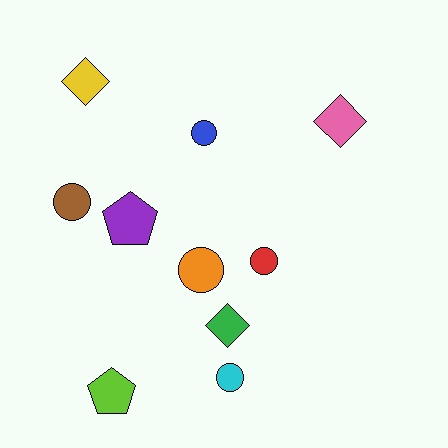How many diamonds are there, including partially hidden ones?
There are 3 diamonds.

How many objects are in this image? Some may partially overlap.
There are 10 objects.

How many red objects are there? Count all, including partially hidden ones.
There is 1 red object.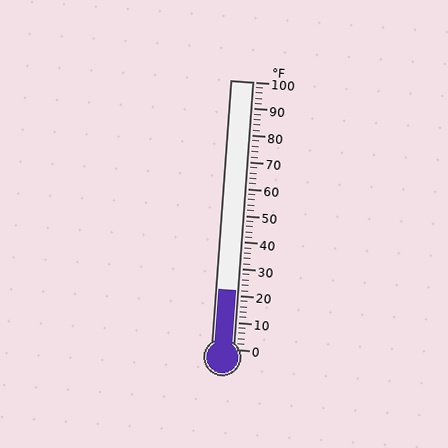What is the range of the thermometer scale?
The thermometer scale ranges from 0°F to 100°F.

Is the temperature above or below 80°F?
The temperature is below 80°F.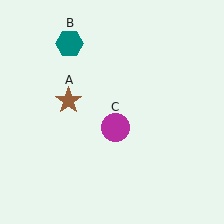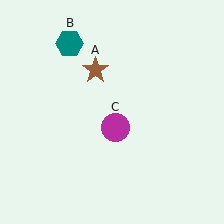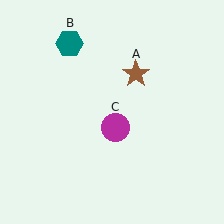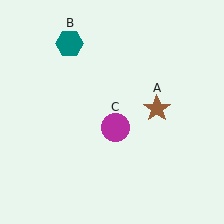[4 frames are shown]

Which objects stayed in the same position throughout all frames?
Teal hexagon (object B) and magenta circle (object C) remained stationary.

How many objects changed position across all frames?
1 object changed position: brown star (object A).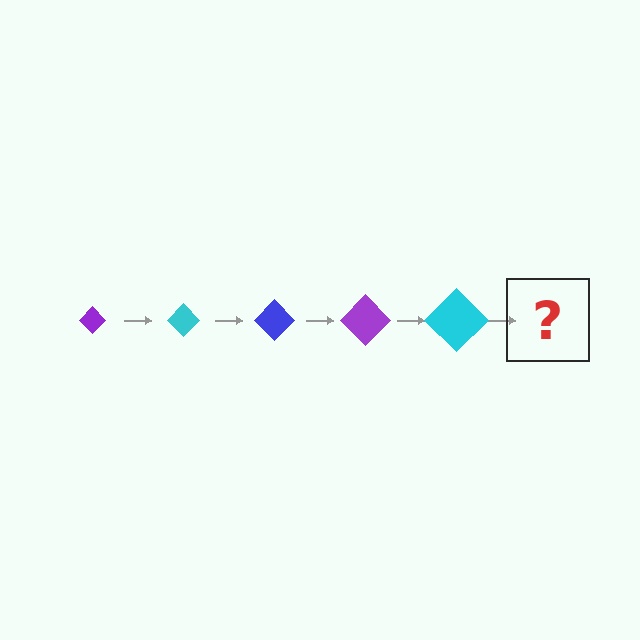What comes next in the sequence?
The next element should be a blue diamond, larger than the previous one.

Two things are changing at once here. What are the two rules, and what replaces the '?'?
The two rules are that the diamond grows larger each step and the color cycles through purple, cyan, and blue. The '?' should be a blue diamond, larger than the previous one.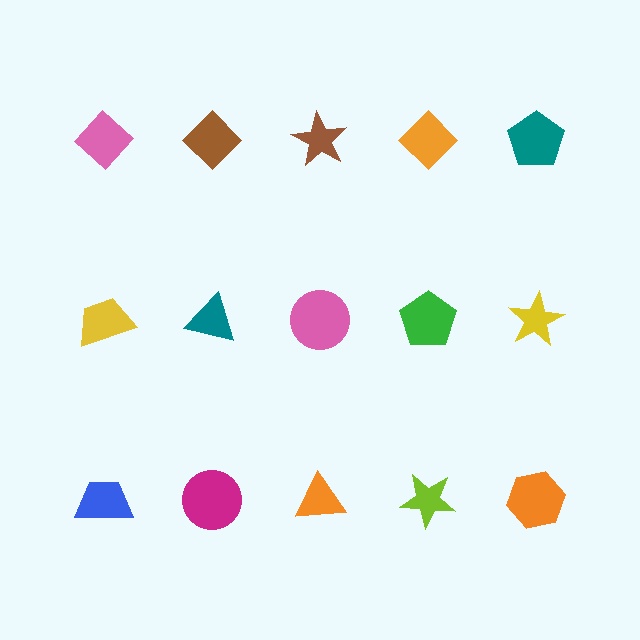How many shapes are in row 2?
5 shapes.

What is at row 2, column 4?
A green pentagon.